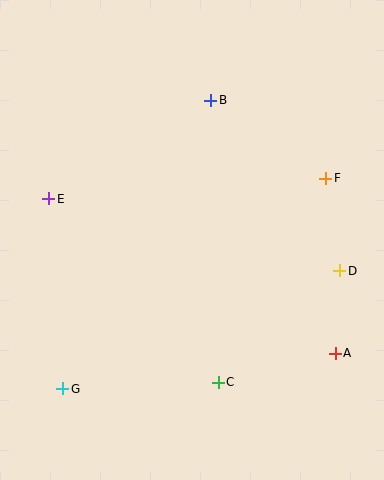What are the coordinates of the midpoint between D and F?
The midpoint between D and F is at (333, 224).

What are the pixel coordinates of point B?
Point B is at (211, 100).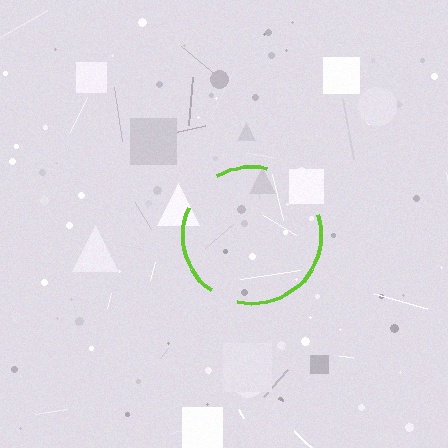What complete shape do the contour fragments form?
The contour fragments form a circle.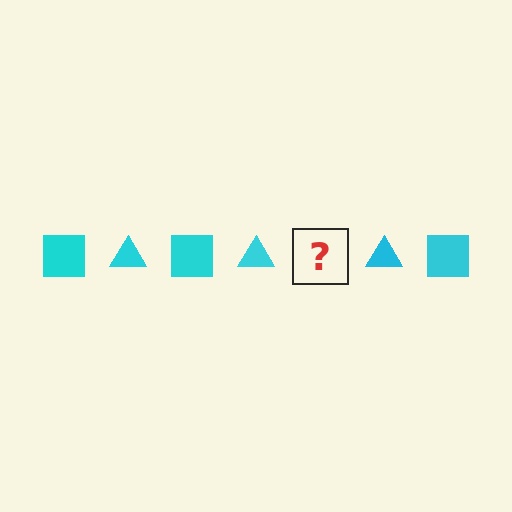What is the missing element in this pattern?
The missing element is a cyan square.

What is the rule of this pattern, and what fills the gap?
The rule is that the pattern cycles through square, triangle shapes in cyan. The gap should be filled with a cyan square.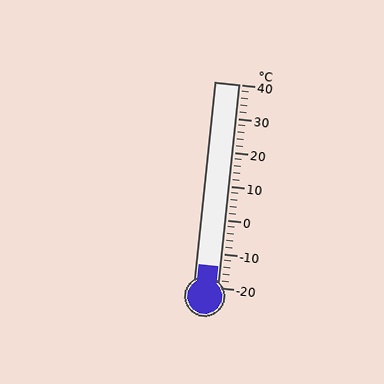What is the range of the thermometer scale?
The thermometer scale ranges from -20°C to 40°C.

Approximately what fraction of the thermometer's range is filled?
The thermometer is filled to approximately 10% of its range.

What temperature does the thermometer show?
The thermometer shows approximately -14°C.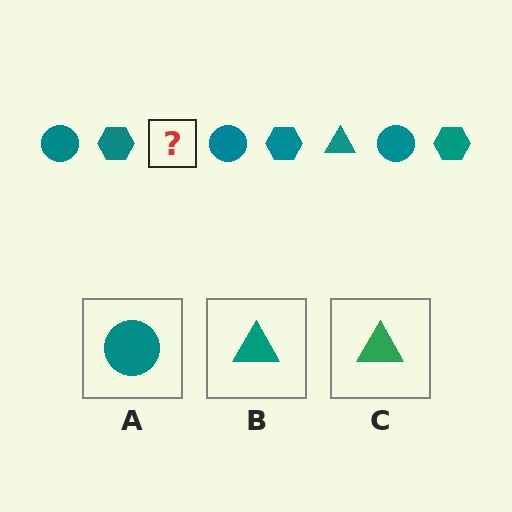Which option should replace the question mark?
Option B.